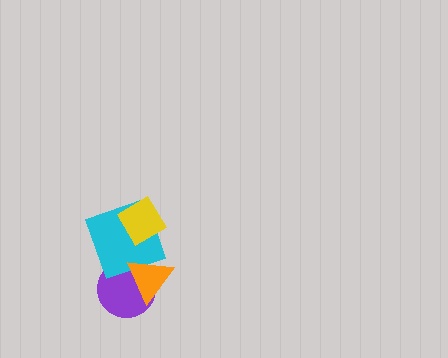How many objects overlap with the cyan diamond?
3 objects overlap with the cyan diamond.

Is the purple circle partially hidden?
Yes, it is partially covered by another shape.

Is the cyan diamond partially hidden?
Yes, it is partially covered by another shape.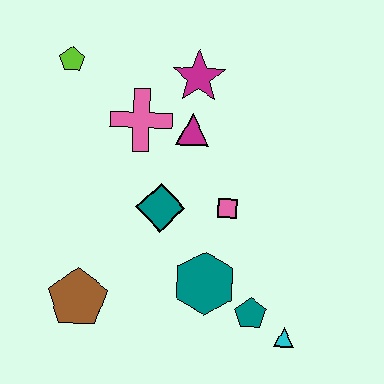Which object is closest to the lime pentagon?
The pink cross is closest to the lime pentagon.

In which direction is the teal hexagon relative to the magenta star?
The teal hexagon is below the magenta star.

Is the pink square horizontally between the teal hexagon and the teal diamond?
No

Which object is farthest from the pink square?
The lime pentagon is farthest from the pink square.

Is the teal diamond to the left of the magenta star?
Yes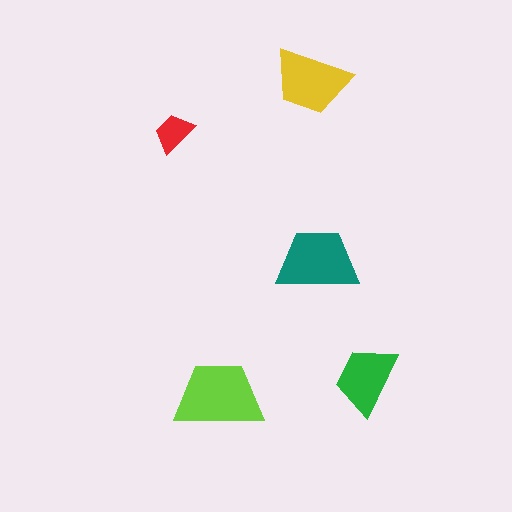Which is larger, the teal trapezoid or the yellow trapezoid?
The teal one.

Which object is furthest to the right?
The green trapezoid is rightmost.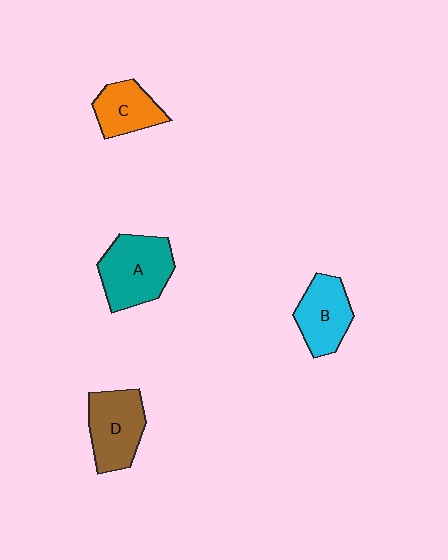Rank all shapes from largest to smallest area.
From largest to smallest: A (teal), D (brown), B (cyan), C (orange).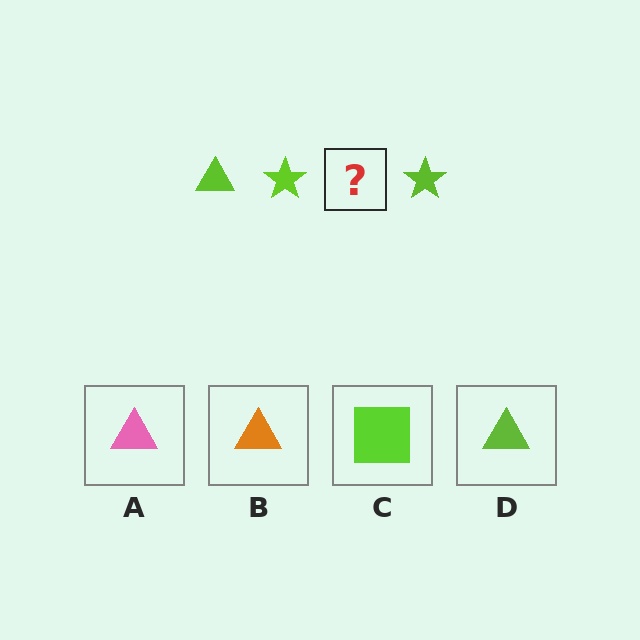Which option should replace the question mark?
Option D.